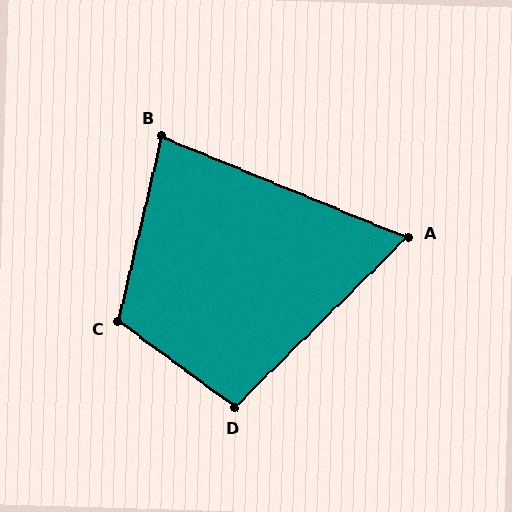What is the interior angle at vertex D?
Approximately 99 degrees (obtuse).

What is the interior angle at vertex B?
Approximately 81 degrees (acute).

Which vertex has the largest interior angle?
C, at approximately 113 degrees.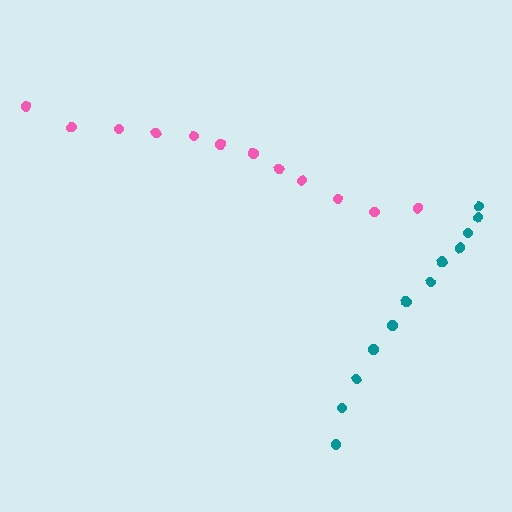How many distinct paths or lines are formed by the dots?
There are 2 distinct paths.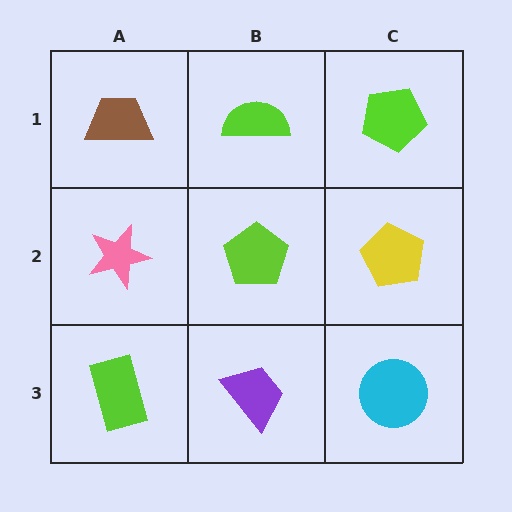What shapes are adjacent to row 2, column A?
A brown trapezoid (row 1, column A), a lime rectangle (row 3, column A), a lime pentagon (row 2, column B).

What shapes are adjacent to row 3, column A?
A pink star (row 2, column A), a purple trapezoid (row 3, column B).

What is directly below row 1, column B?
A lime pentagon.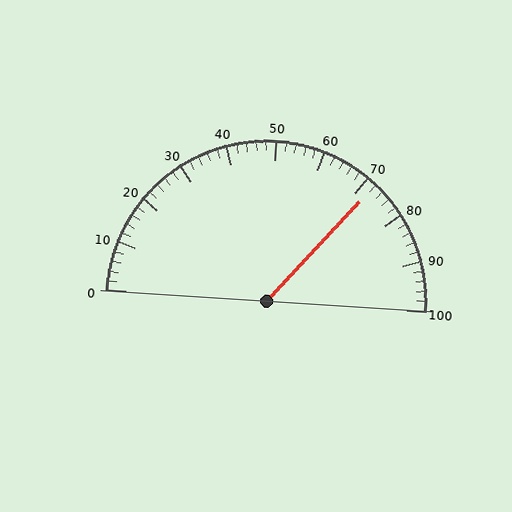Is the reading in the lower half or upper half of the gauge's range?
The reading is in the upper half of the range (0 to 100).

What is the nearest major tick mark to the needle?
The nearest major tick mark is 70.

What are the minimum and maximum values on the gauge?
The gauge ranges from 0 to 100.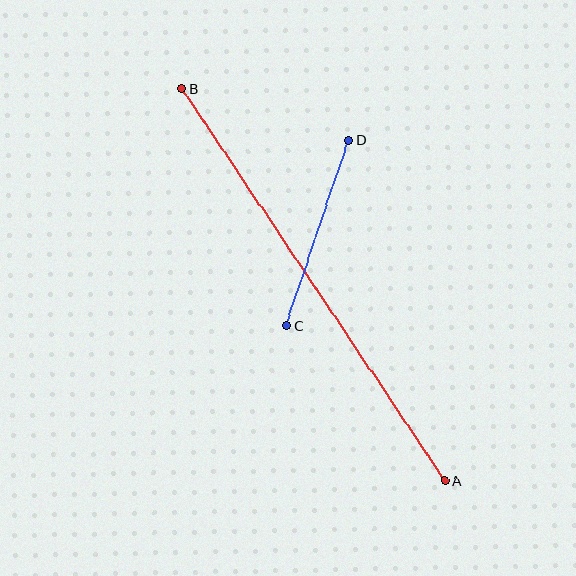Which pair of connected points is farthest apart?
Points A and B are farthest apart.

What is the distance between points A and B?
The distance is approximately 472 pixels.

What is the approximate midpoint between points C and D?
The midpoint is at approximately (318, 233) pixels.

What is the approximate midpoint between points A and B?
The midpoint is at approximately (314, 285) pixels.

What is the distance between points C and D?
The distance is approximately 196 pixels.